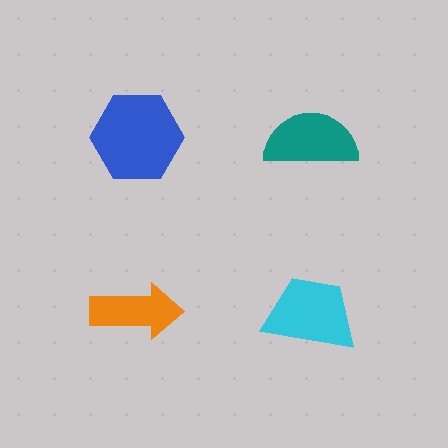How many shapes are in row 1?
2 shapes.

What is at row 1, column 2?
A teal semicircle.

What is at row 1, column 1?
A blue hexagon.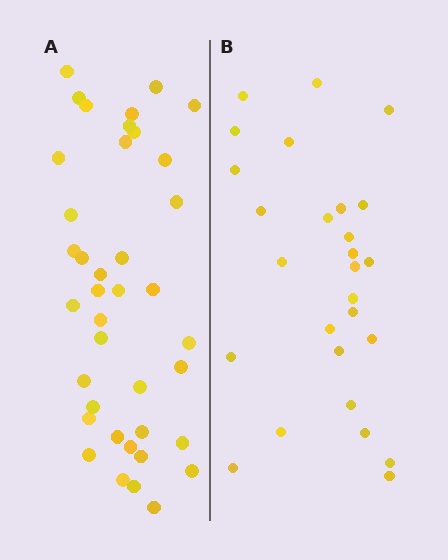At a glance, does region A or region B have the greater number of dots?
Region A (the left region) has more dots.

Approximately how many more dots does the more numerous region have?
Region A has roughly 12 or so more dots than region B.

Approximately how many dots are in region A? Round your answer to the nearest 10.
About 40 dots. (The exact count is 39, which rounds to 40.)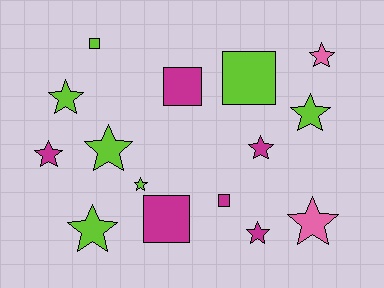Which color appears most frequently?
Lime, with 7 objects.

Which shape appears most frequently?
Star, with 10 objects.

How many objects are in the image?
There are 15 objects.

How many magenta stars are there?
There are 3 magenta stars.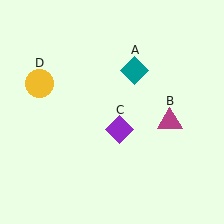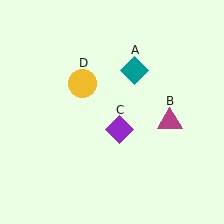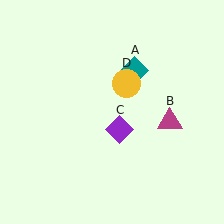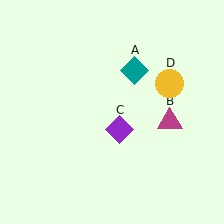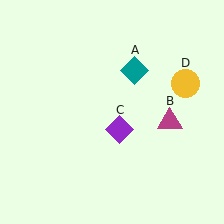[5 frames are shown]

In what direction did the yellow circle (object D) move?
The yellow circle (object D) moved right.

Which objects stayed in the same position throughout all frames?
Teal diamond (object A) and magenta triangle (object B) and purple diamond (object C) remained stationary.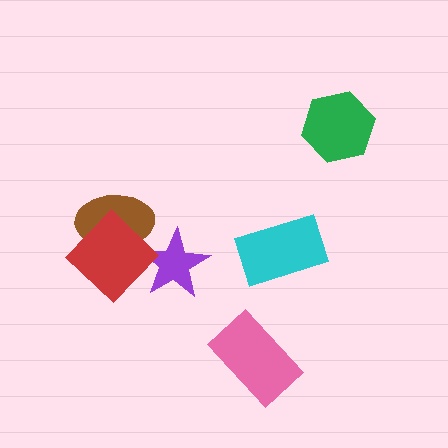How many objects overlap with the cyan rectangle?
0 objects overlap with the cyan rectangle.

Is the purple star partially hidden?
Yes, it is partially covered by another shape.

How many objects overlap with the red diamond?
2 objects overlap with the red diamond.